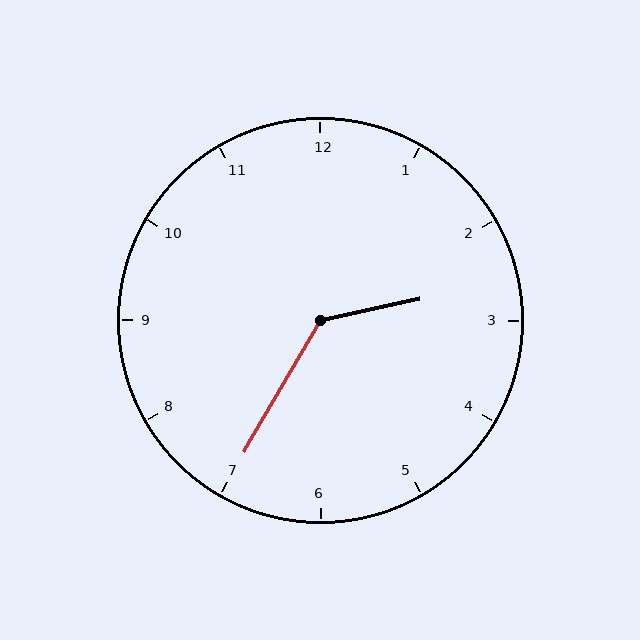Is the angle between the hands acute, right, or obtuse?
It is obtuse.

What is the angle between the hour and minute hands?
Approximately 132 degrees.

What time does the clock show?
2:35.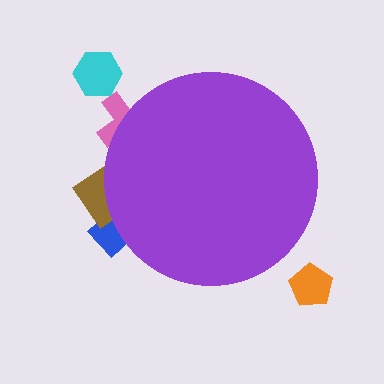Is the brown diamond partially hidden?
Yes, the brown diamond is partially hidden behind the purple circle.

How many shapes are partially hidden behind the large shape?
3 shapes are partially hidden.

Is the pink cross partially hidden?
Yes, the pink cross is partially hidden behind the purple circle.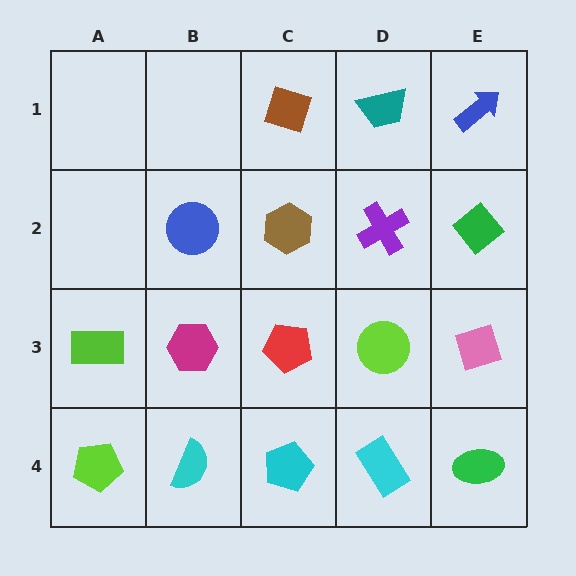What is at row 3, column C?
A red pentagon.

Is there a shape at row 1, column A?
No, that cell is empty.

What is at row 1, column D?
A teal trapezoid.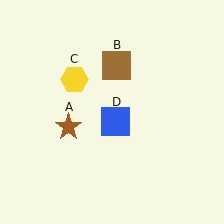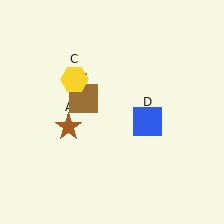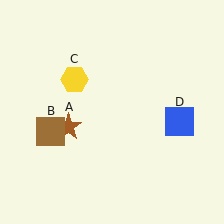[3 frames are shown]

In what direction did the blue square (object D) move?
The blue square (object D) moved right.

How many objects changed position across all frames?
2 objects changed position: brown square (object B), blue square (object D).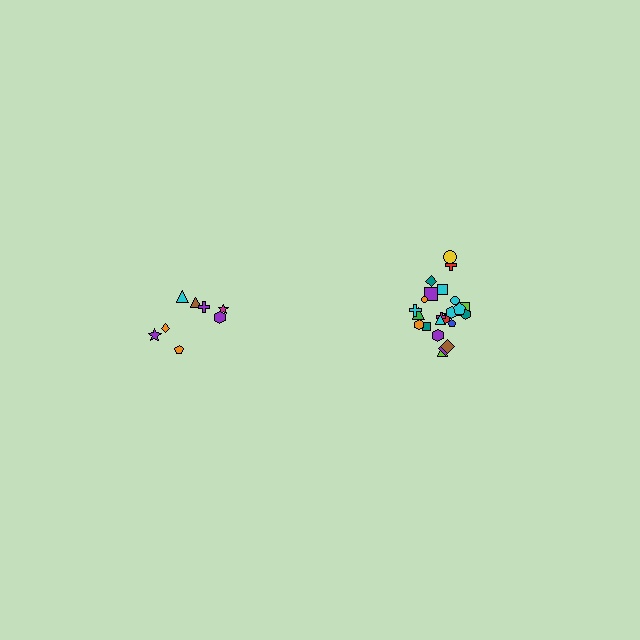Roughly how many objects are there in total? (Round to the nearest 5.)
Roughly 35 objects in total.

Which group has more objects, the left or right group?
The right group.